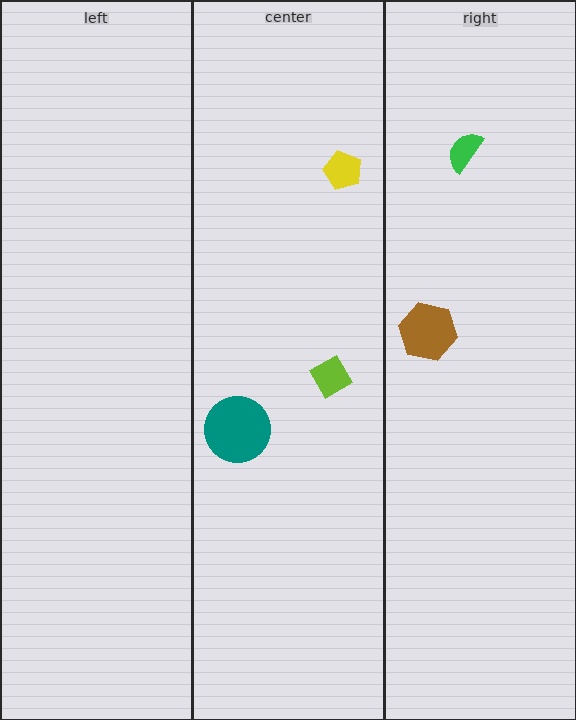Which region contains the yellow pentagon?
The center region.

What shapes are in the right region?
The green semicircle, the brown hexagon.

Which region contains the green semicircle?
The right region.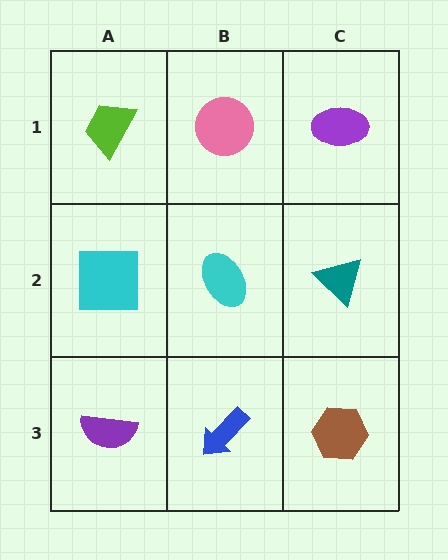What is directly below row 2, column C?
A brown hexagon.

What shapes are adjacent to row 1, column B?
A cyan ellipse (row 2, column B), a lime trapezoid (row 1, column A), a purple ellipse (row 1, column C).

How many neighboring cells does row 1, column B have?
3.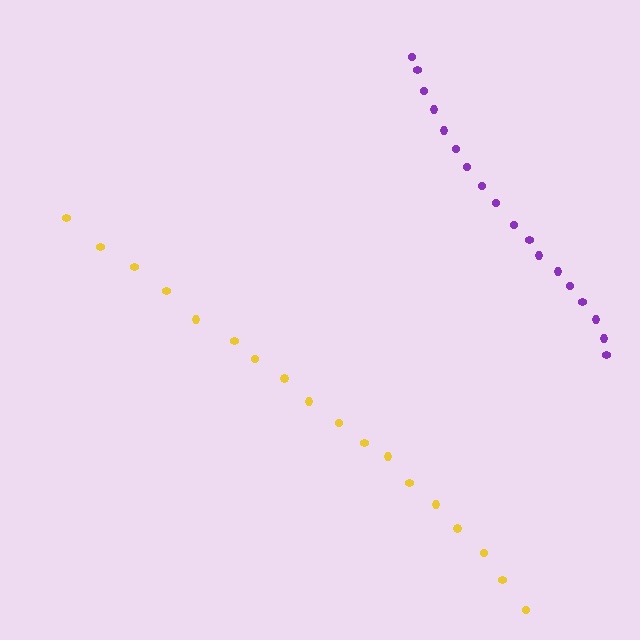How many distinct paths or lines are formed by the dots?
There are 2 distinct paths.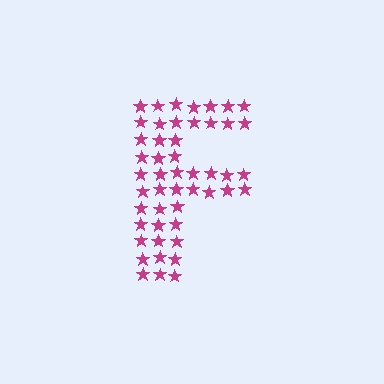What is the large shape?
The large shape is the letter F.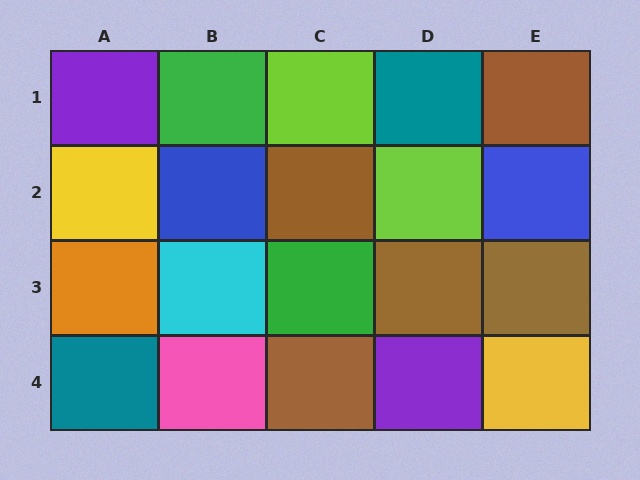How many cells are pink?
1 cell is pink.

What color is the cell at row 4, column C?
Brown.